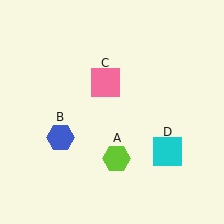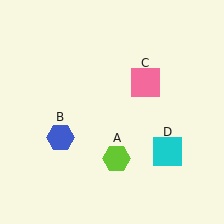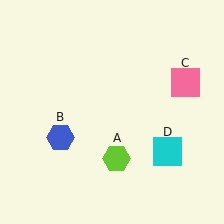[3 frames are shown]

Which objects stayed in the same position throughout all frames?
Lime hexagon (object A) and blue hexagon (object B) and cyan square (object D) remained stationary.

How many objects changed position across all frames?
1 object changed position: pink square (object C).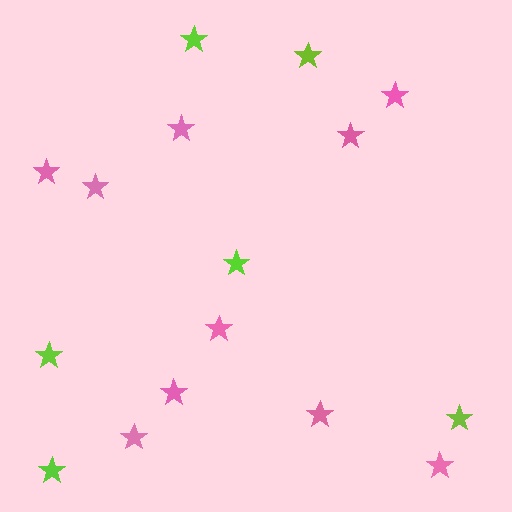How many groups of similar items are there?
There are 2 groups: one group of pink stars (10) and one group of lime stars (6).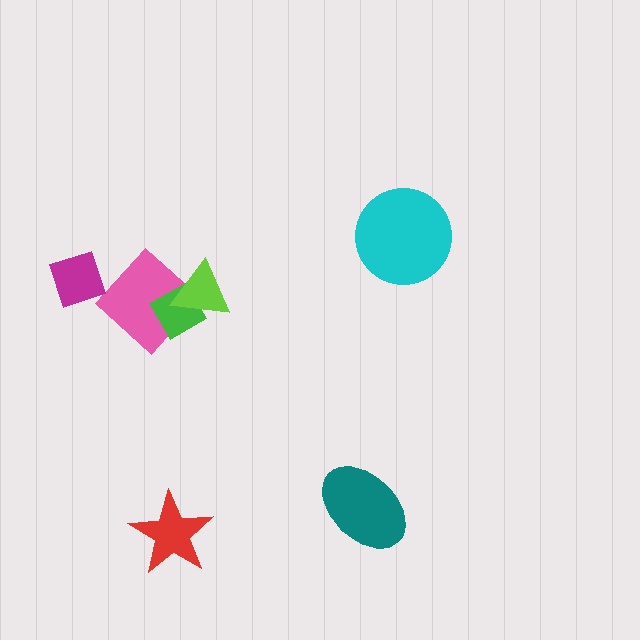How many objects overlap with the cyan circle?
0 objects overlap with the cyan circle.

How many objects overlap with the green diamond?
2 objects overlap with the green diamond.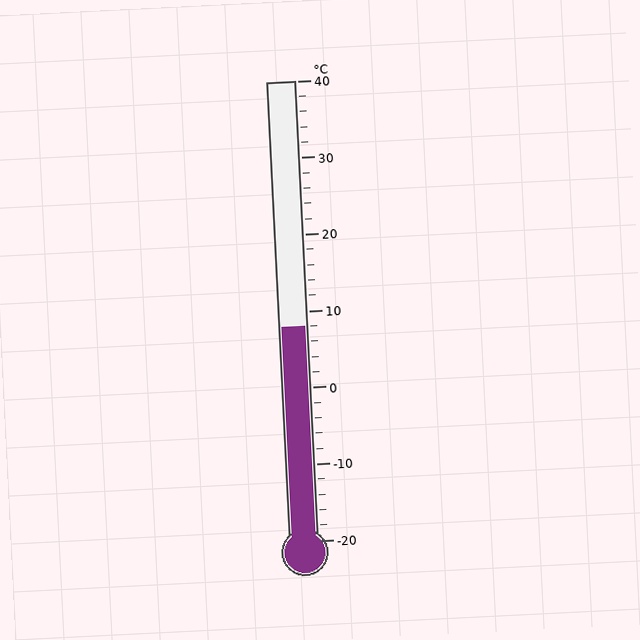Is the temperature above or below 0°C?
The temperature is above 0°C.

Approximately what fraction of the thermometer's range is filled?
The thermometer is filled to approximately 45% of its range.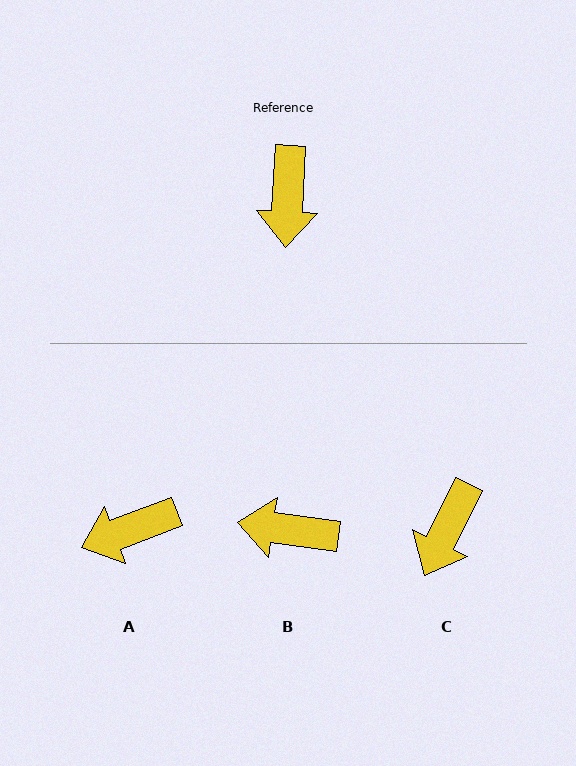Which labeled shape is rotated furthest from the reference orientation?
B, about 95 degrees away.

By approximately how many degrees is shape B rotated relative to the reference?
Approximately 95 degrees clockwise.